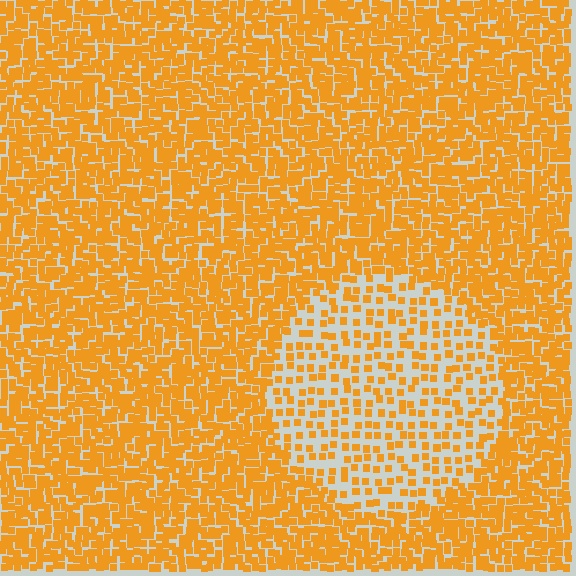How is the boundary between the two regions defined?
The boundary is defined by a change in element density (approximately 2.3x ratio). All elements are the same color, size, and shape.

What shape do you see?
I see a circle.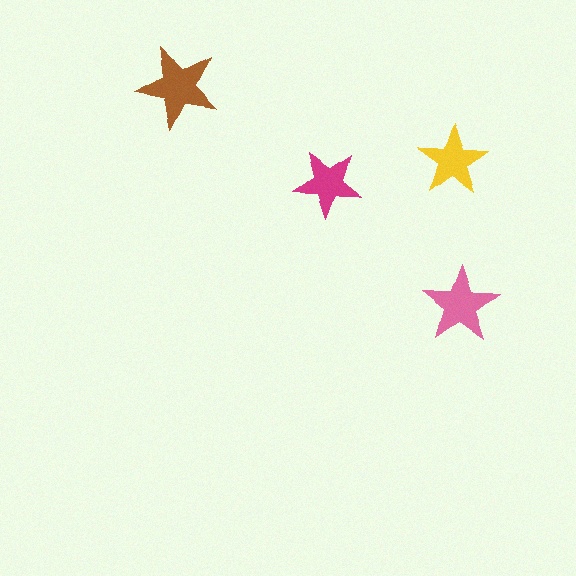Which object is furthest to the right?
The pink star is rightmost.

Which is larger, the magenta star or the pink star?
The pink one.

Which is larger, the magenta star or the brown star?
The brown one.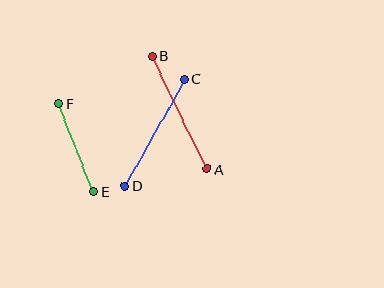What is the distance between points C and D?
The distance is approximately 122 pixels.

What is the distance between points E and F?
The distance is approximately 95 pixels.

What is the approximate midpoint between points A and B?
The midpoint is at approximately (180, 113) pixels.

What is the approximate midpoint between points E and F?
The midpoint is at approximately (76, 148) pixels.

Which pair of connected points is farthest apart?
Points A and B are farthest apart.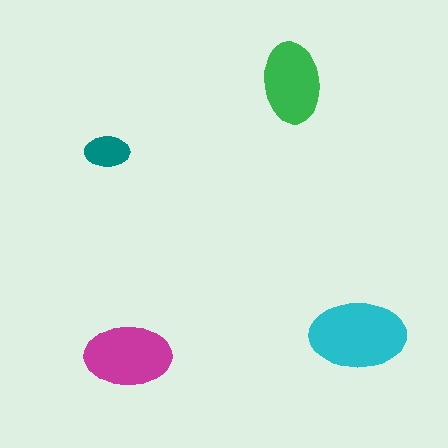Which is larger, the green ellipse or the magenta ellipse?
The magenta one.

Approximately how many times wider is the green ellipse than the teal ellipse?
About 2 times wider.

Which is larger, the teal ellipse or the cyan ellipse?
The cyan one.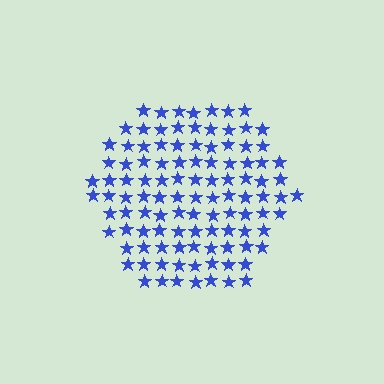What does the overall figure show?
The overall figure shows a hexagon.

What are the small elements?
The small elements are stars.